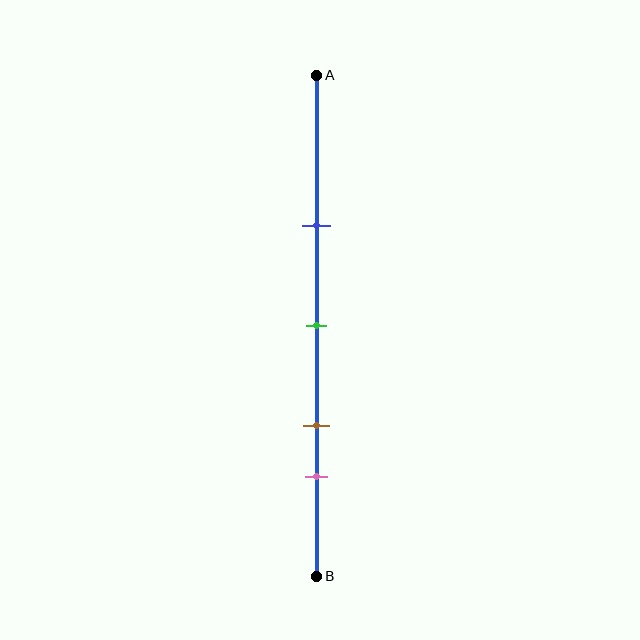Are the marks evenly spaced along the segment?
No, the marks are not evenly spaced.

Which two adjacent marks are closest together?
The brown and pink marks are the closest adjacent pair.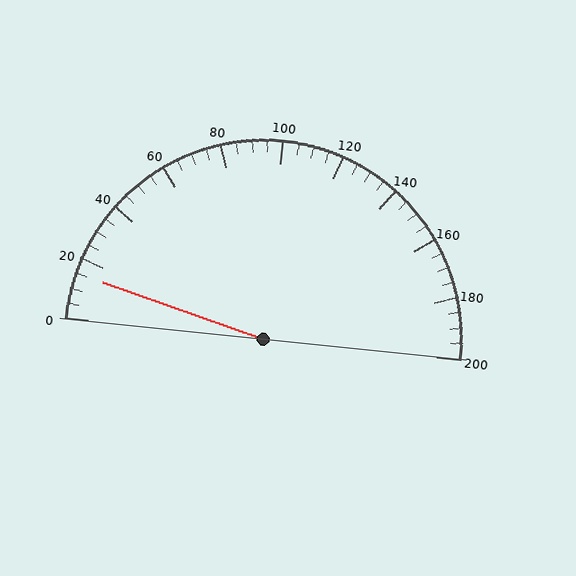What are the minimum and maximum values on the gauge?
The gauge ranges from 0 to 200.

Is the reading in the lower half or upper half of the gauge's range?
The reading is in the lower half of the range (0 to 200).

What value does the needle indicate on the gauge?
The needle indicates approximately 15.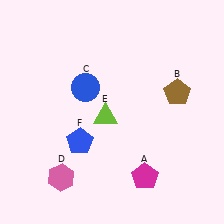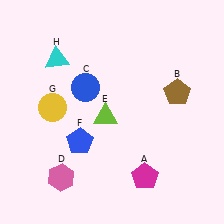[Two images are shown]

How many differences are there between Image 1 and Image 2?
There are 2 differences between the two images.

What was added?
A yellow circle (G), a cyan triangle (H) were added in Image 2.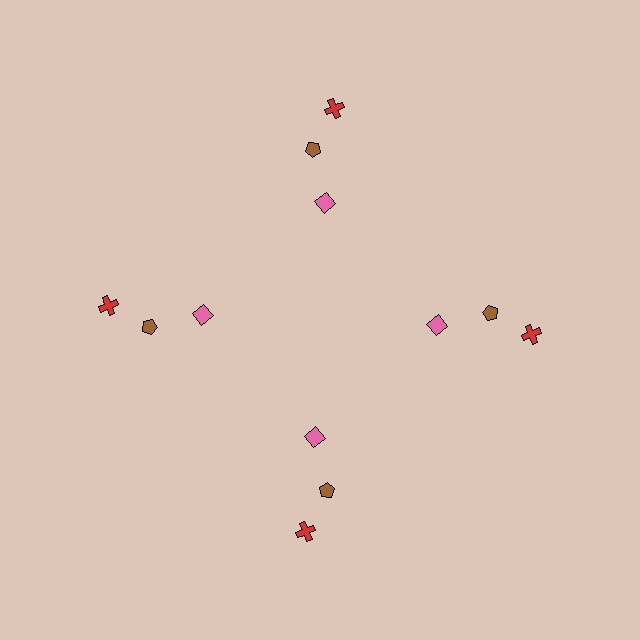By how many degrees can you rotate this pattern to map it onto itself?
The pattern maps onto itself every 90 degrees of rotation.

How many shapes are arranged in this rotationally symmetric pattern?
There are 12 shapes, arranged in 4 groups of 3.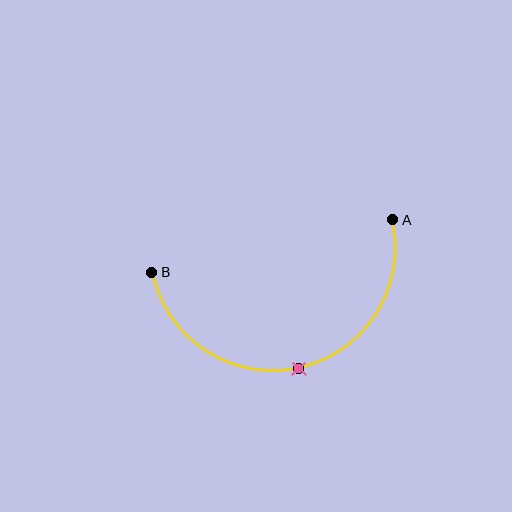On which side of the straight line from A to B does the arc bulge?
The arc bulges below the straight line connecting A and B.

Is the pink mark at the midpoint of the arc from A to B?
Yes. The pink mark lies on the arc at equal arc-length from both A and B — it is the arc midpoint.